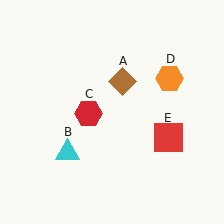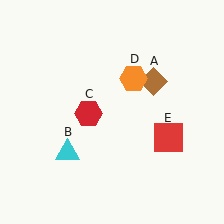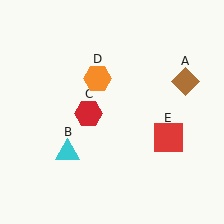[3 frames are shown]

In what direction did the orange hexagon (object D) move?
The orange hexagon (object D) moved left.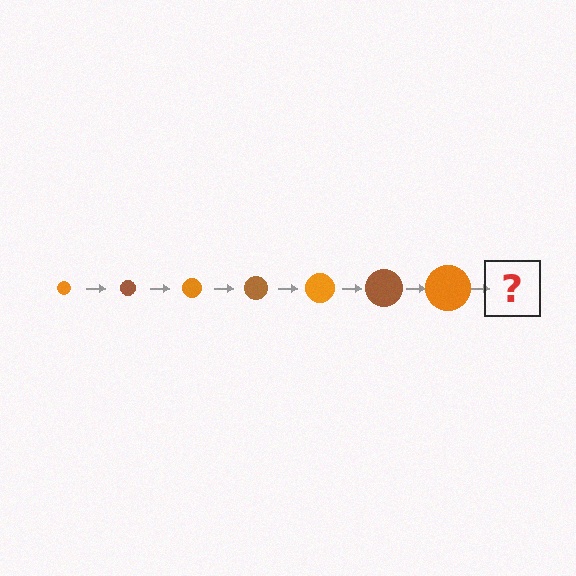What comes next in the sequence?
The next element should be a brown circle, larger than the previous one.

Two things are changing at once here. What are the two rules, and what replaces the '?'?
The two rules are that the circle grows larger each step and the color cycles through orange and brown. The '?' should be a brown circle, larger than the previous one.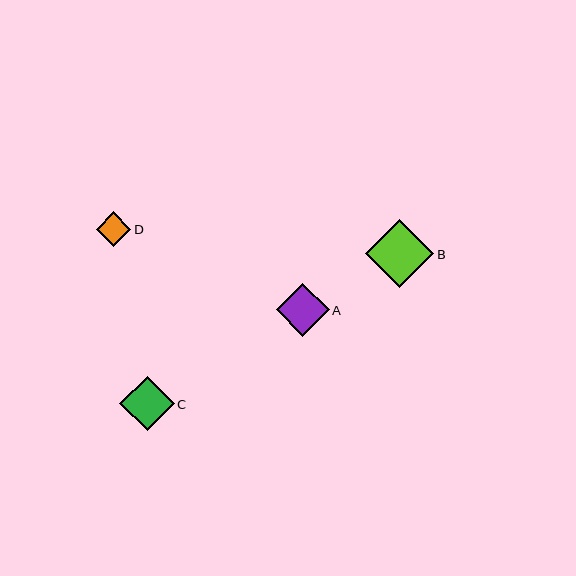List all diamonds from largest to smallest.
From largest to smallest: B, C, A, D.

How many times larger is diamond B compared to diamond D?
Diamond B is approximately 2.0 times the size of diamond D.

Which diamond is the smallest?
Diamond D is the smallest with a size of approximately 34 pixels.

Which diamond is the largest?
Diamond B is the largest with a size of approximately 68 pixels.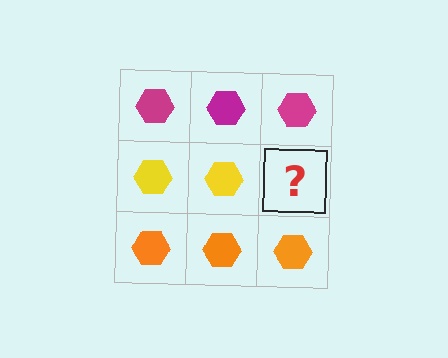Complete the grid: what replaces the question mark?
The question mark should be replaced with a yellow hexagon.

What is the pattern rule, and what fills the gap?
The rule is that each row has a consistent color. The gap should be filled with a yellow hexagon.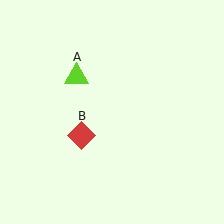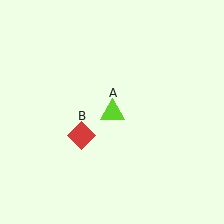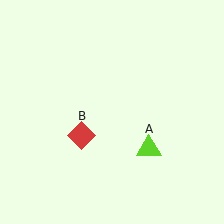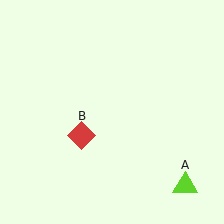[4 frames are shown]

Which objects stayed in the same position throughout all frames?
Red diamond (object B) remained stationary.